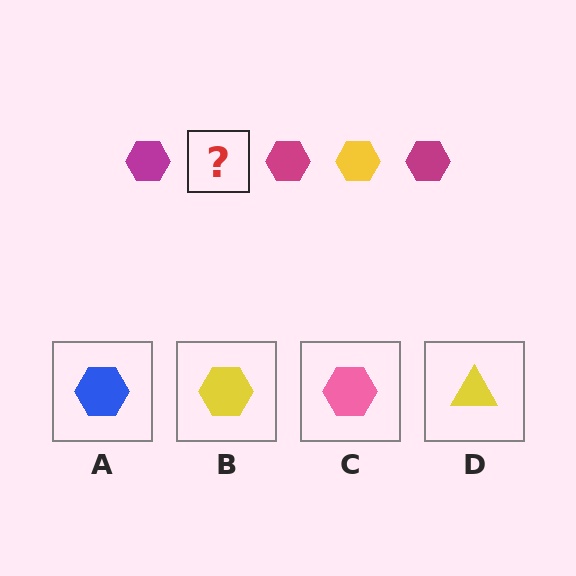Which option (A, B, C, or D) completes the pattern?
B.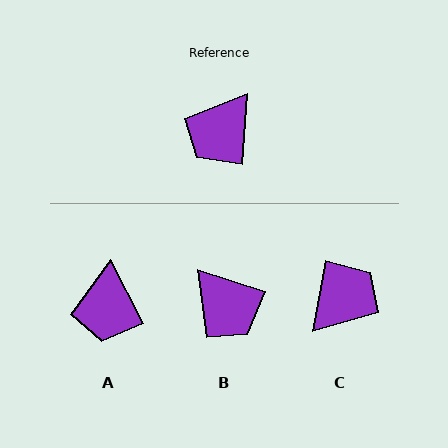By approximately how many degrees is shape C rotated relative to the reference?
Approximately 174 degrees counter-clockwise.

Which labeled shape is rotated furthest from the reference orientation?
C, about 174 degrees away.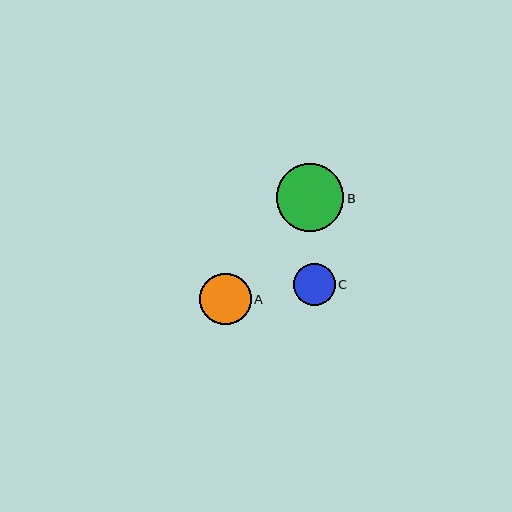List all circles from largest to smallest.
From largest to smallest: B, A, C.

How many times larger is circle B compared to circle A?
Circle B is approximately 1.3 times the size of circle A.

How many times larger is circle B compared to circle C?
Circle B is approximately 1.6 times the size of circle C.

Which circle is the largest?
Circle B is the largest with a size of approximately 67 pixels.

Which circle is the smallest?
Circle C is the smallest with a size of approximately 42 pixels.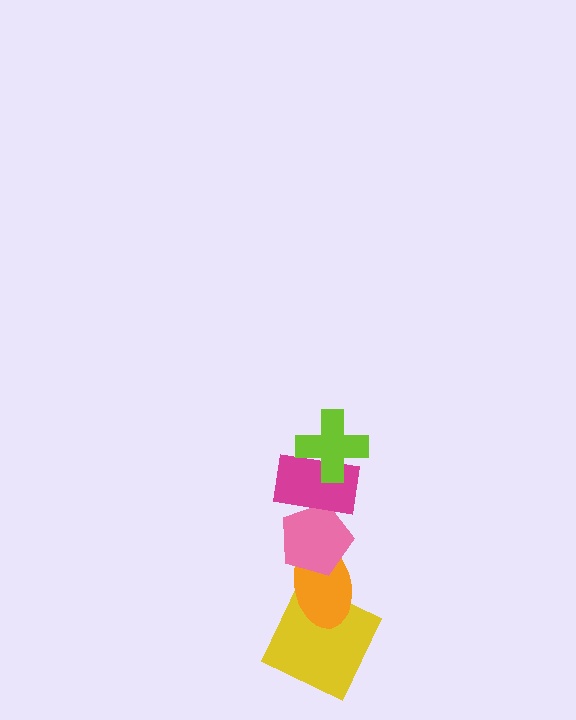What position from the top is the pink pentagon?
The pink pentagon is 3rd from the top.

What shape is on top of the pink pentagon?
The magenta rectangle is on top of the pink pentagon.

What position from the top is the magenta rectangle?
The magenta rectangle is 2nd from the top.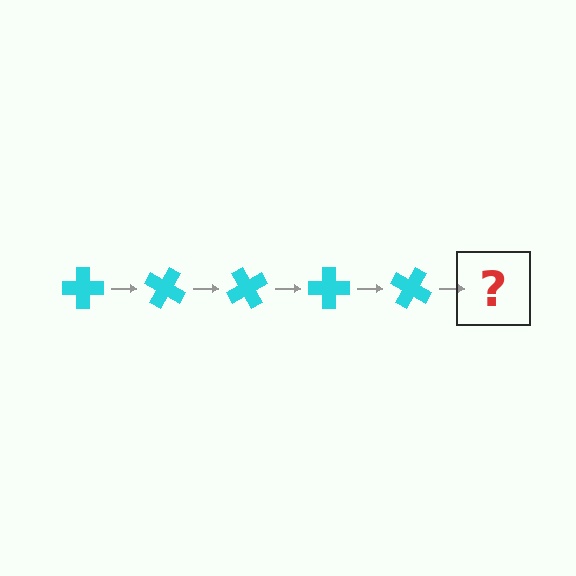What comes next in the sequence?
The next element should be a cyan cross rotated 150 degrees.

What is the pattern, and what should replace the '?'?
The pattern is that the cross rotates 30 degrees each step. The '?' should be a cyan cross rotated 150 degrees.